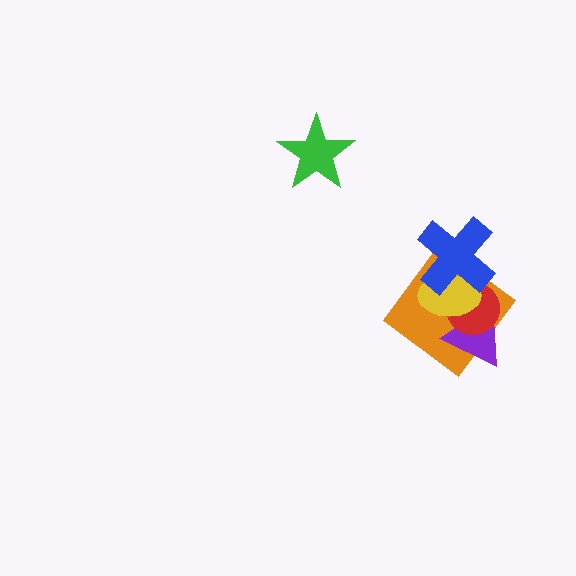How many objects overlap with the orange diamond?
4 objects overlap with the orange diamond.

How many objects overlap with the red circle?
4 objects overlap with the red circle.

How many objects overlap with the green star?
0 objects overlap with the green star.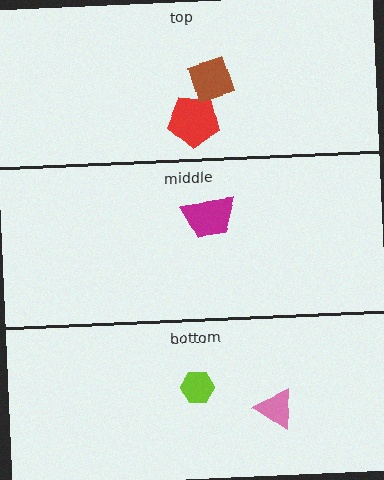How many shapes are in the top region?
2.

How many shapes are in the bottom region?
2.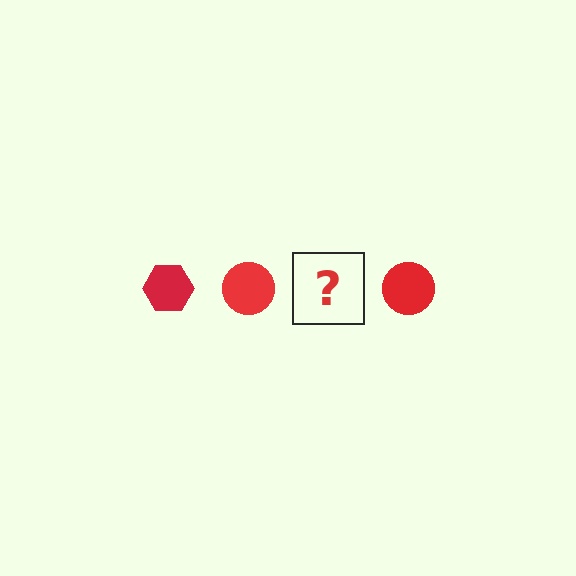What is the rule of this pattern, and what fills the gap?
The rule is that the pattern cycles through hexagon, circle shapes in red. The gap should be filled with a red hexagon.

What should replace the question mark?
The question mark should be replaced with a red hexagon.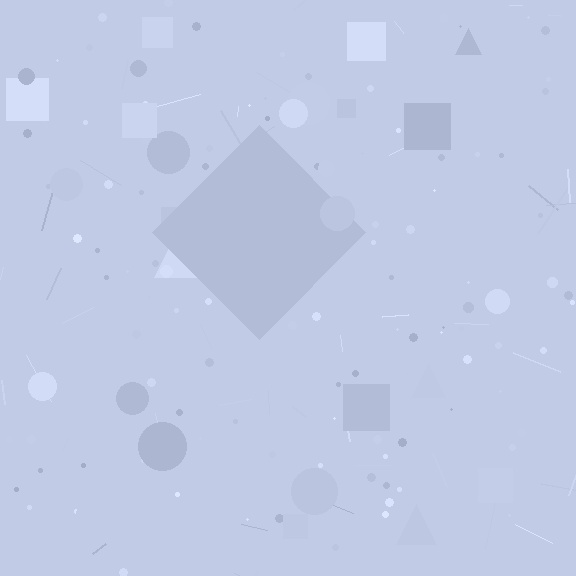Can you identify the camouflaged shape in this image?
The camouflaged shape is a diamond.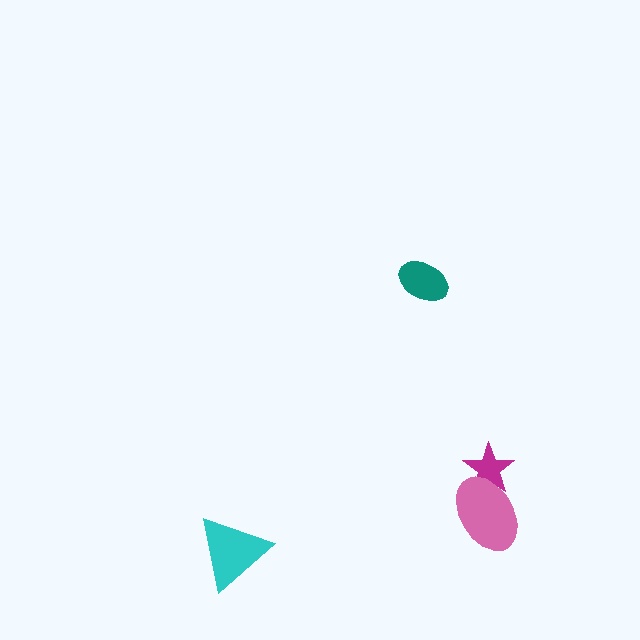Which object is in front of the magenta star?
The pink ellipse is in front of the magenta star.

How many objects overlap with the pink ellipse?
1 object overlaps with the pink ellipse.